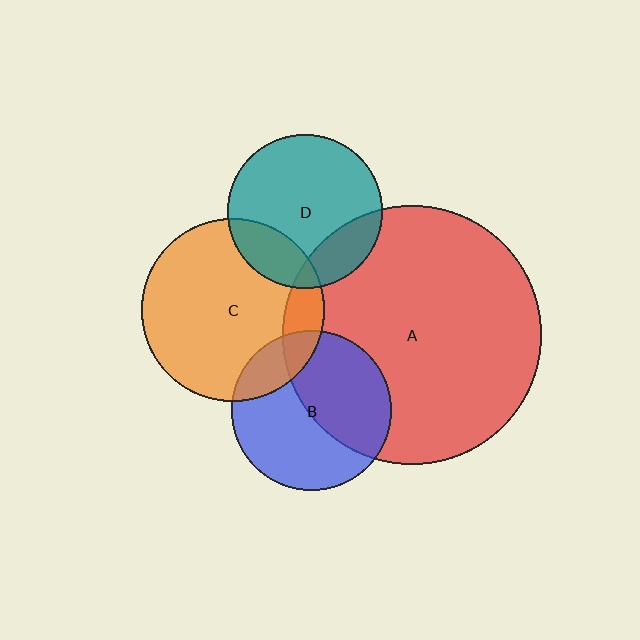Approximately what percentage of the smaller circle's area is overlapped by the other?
Approximately 15%.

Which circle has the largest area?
Circle A (red).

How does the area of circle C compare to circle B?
Approximately 1.3 times.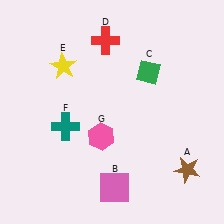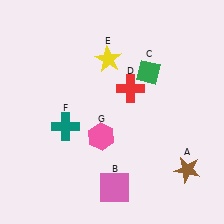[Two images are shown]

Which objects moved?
The objects that moved are: the red cross (D), the yellow star (E).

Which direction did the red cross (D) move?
The red cross (D) moved down.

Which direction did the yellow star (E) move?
The yellow star (E) moved right.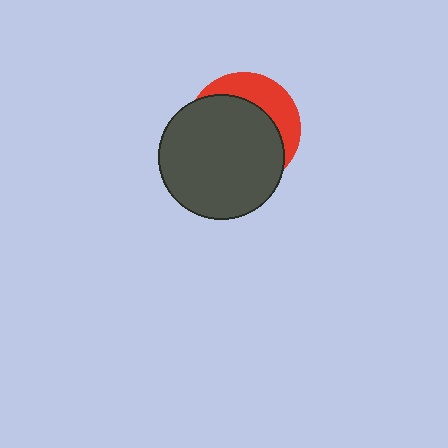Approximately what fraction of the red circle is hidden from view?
Roughly 69% of the red circle is hidden behind the dark gray circle.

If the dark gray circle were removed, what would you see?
You would see the complete red circle.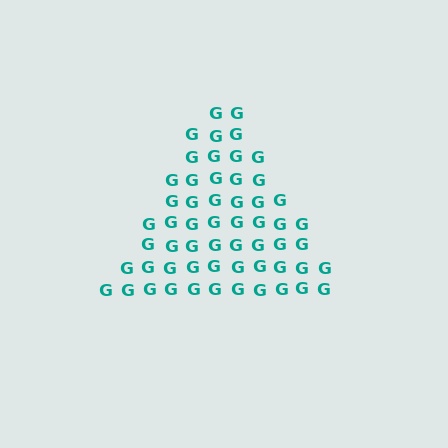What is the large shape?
The large shape is a triangle.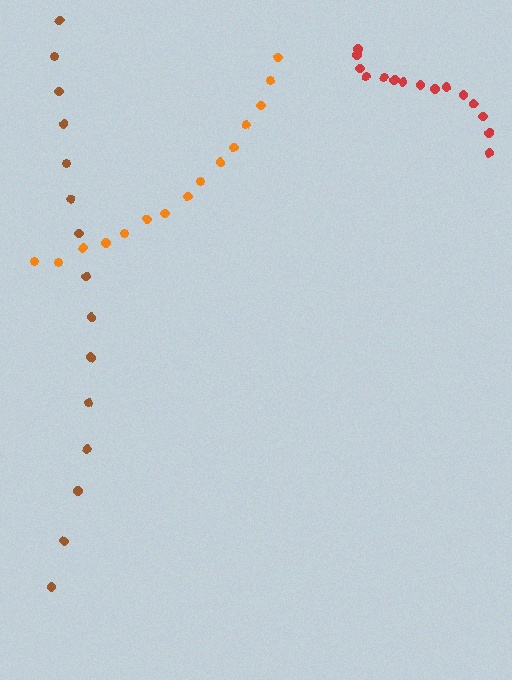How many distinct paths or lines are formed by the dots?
There are 3 distinct paths.